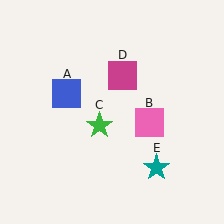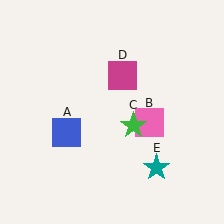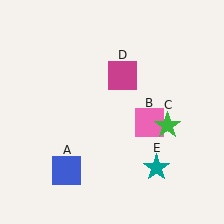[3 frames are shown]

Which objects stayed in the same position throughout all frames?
Pink square (object B) and magenta square (object D) and teal star (object E) remained stationary.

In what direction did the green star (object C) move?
The green star (object C) moved right.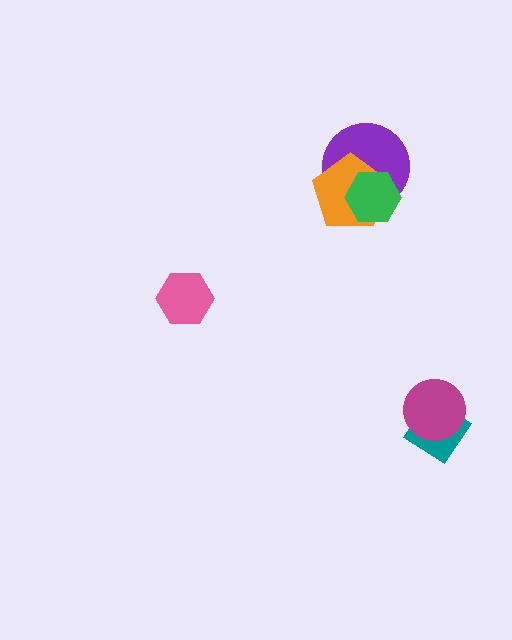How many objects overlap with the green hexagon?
2 objects overlap with the green hexagon.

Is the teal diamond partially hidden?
Yes, it is partially covered by another shape.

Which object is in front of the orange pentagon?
The green hexagon is in front of the orange pentagon.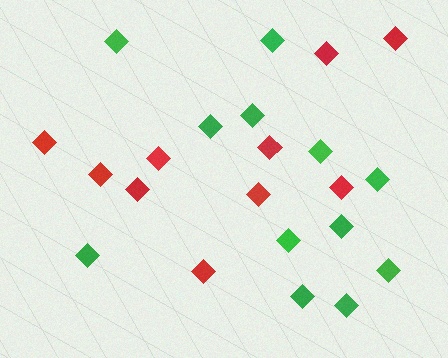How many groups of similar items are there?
There are 2 groups: one group of red diamonds (10) and one group of green diamonds (12).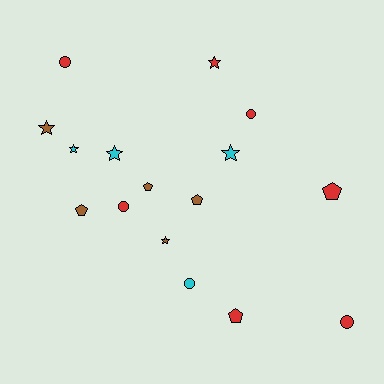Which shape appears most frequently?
Star, with 6 objects.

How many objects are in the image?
There are 16 objects.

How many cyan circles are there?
There is 1 cyan circle.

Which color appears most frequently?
Red, with 7 objects.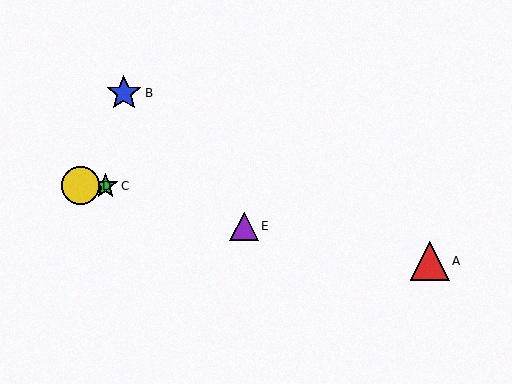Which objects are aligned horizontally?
Objects C, D are aligned horizontally.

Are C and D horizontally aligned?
Yes, both are at y≈186.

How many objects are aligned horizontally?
2 objects (C, D) are aligned horizontally.